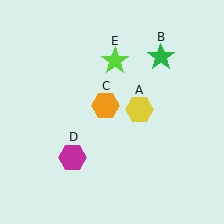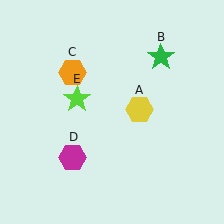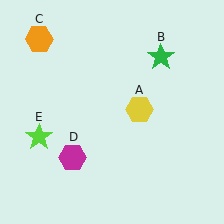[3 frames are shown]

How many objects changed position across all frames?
2 objects changed position: orange hexagon (object C), lime star (object E).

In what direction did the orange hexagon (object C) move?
The orange hexagon (object C) moved up and to the left.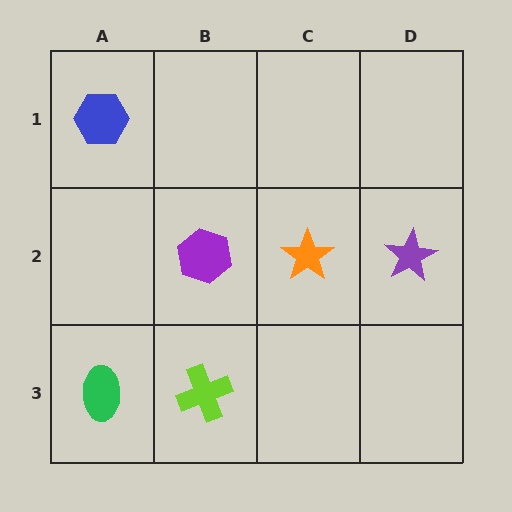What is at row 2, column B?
A purple hexagon.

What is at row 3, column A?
A green ellipse.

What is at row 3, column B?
A lime cross.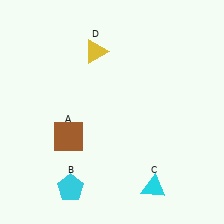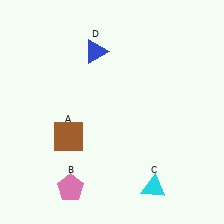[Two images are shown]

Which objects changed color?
B changed from cyan to pink. D changed from yellow to blue.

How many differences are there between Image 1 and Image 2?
There are 2 differences between the two images.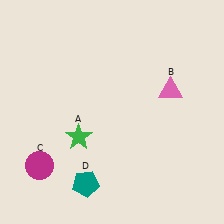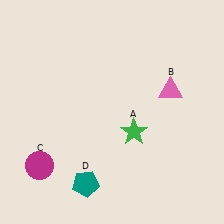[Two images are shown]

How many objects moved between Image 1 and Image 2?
1 object moved between the two images.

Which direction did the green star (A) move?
The green star (A) moved right.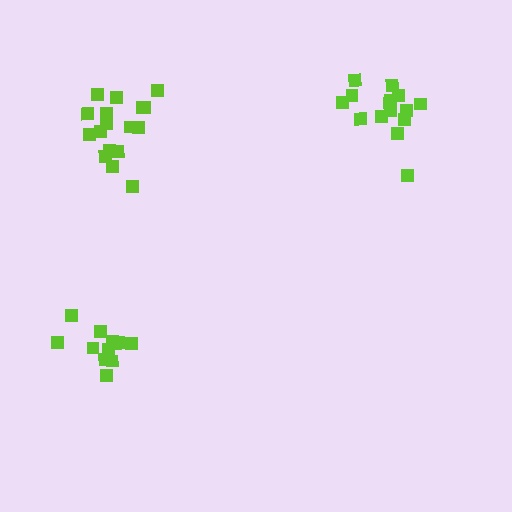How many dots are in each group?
Group 1: 12 dots, Group 2: 16 dots, Group 3: 17 dots (45 total).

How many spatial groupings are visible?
There are 3 spatial groupings.